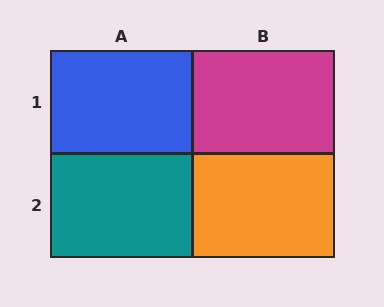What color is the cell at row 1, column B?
Magenta.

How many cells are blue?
1 cell is blue.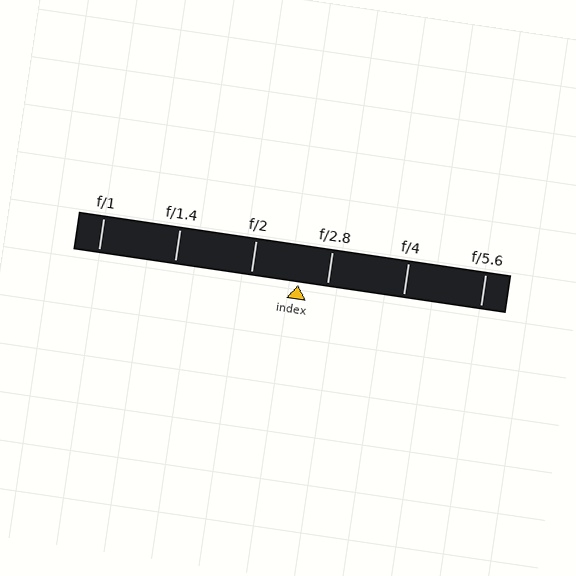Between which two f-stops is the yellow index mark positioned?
The index mark is between f/2 and f/2.8.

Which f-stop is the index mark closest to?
The index mark is closest to f/2.8.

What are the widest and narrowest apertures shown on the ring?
The widest aperture shown is f/1 and the narrowest is f/5.6.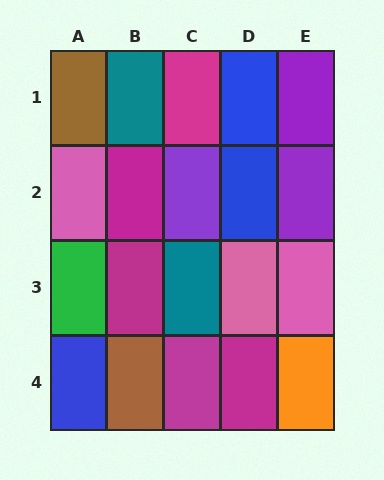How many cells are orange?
1 cell is orange.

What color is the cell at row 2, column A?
Pink.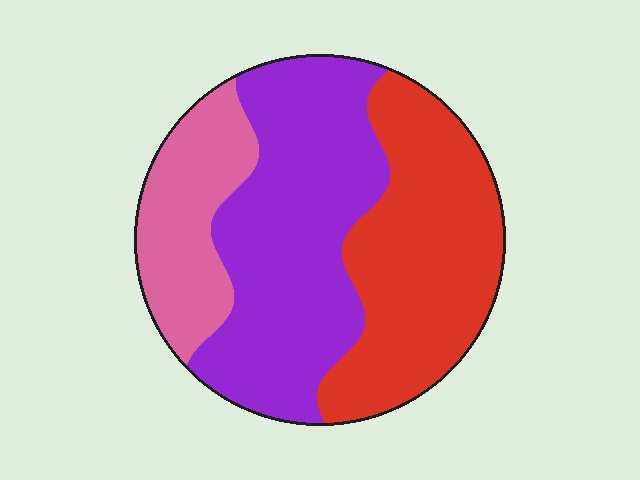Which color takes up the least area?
Pink, at roughly 20%.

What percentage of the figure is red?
Red covers around 35% of the figure.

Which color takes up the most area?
Purple, at roughly 45%.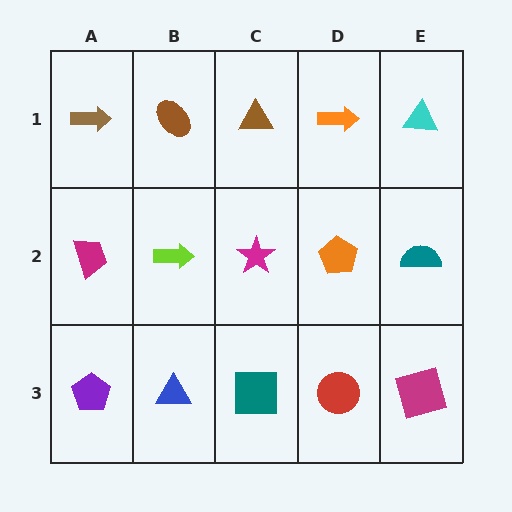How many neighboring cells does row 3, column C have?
3.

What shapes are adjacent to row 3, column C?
A magenta star (row 2, column C), a blue triangle (row 3, column B), a red circle (row 3, column D).